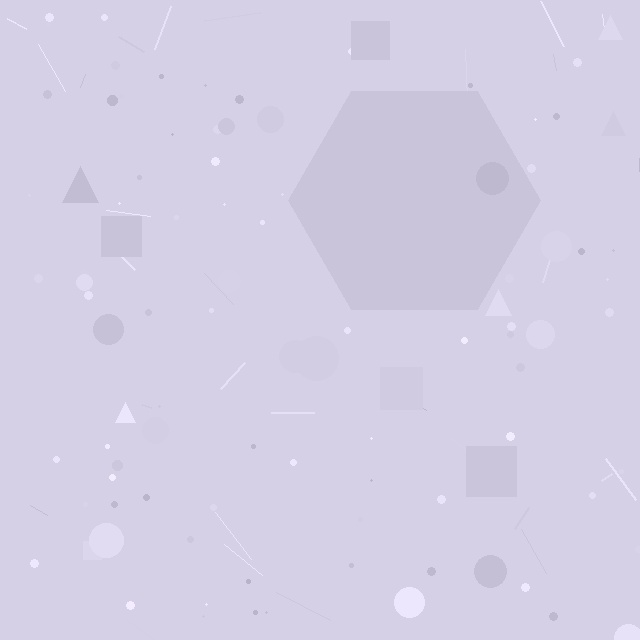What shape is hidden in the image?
A hexagon is hidden in the image.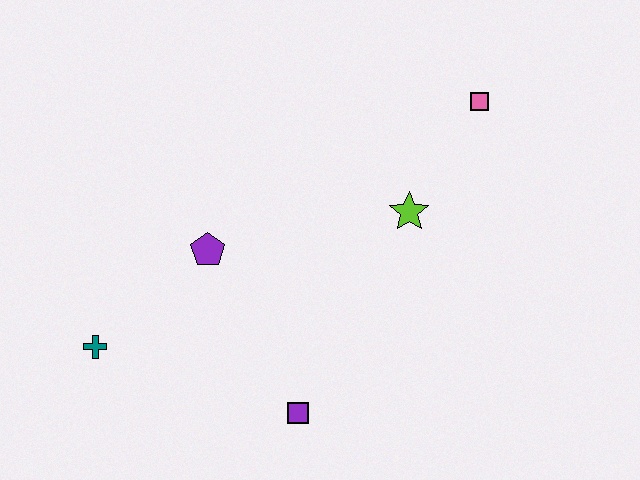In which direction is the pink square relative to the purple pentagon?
The pink square is to the right of the purple pentagon.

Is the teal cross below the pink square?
Yes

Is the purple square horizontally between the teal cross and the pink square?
Yes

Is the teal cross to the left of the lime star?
Yes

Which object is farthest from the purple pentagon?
The pink square is farthest from the purple pentagon.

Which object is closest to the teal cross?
The purple pentagon is closest to the teal cross.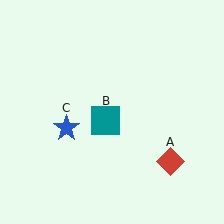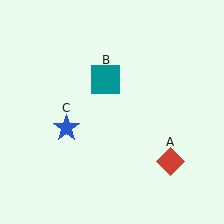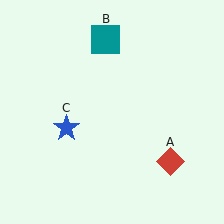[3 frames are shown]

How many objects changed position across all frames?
1 object changed position: teal square (object B).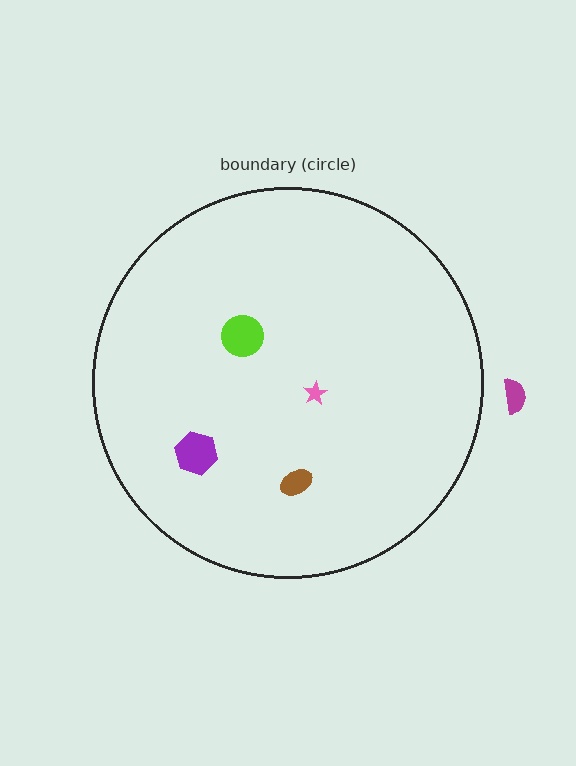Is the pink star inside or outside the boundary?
Inside.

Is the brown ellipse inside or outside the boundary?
Inside.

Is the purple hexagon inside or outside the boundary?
Inside.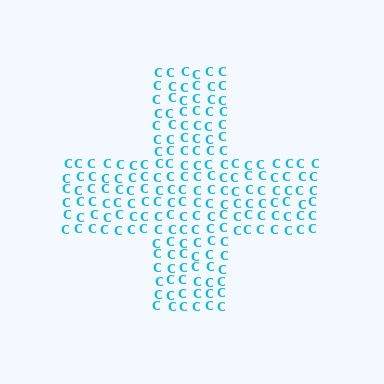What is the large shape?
The large shape is a cross.